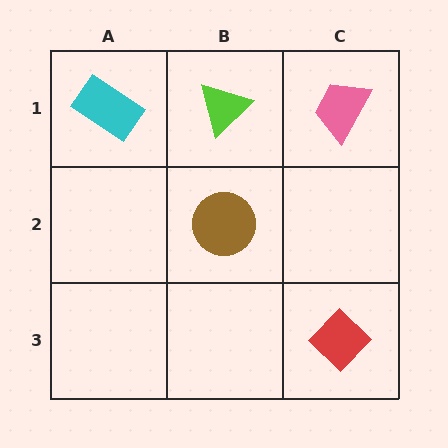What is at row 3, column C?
A red diamond.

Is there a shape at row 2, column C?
No, that cell is empty.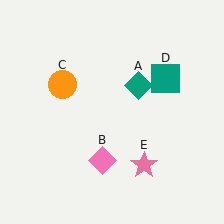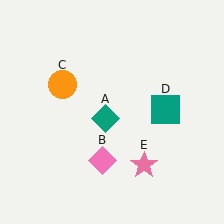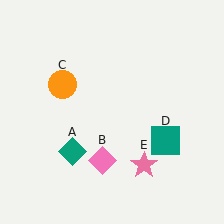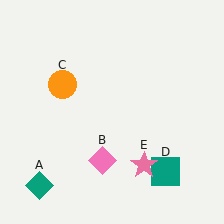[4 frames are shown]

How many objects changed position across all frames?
2 objects changed position: teal diamond (object A), teal square (object D).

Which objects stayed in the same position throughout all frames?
Pink diamond (object B) and orange circle (object C) and pink star (object E) remained stationary.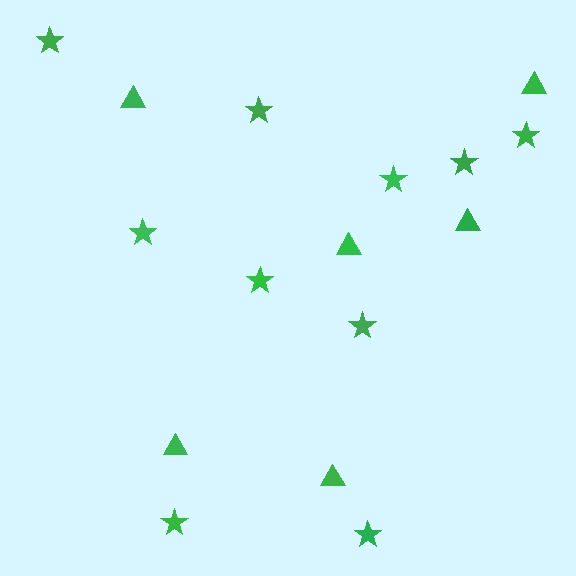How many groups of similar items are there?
There are 2 groups: one group of triangles (6) and one group of stars (10).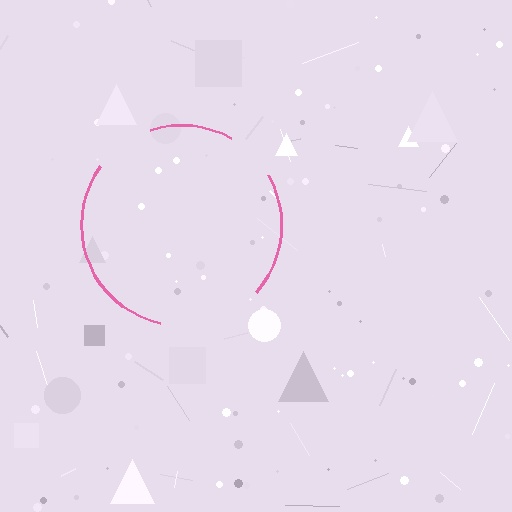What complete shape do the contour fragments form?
The contour fragments form a circle.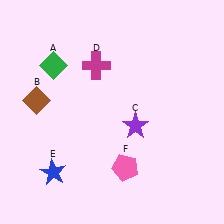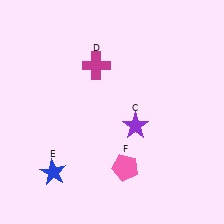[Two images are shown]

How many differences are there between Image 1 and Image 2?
There are 2 differences between the two images.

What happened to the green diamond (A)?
The green diamond (A) was removed in Image 2. It was in the top-left area of Image 1.